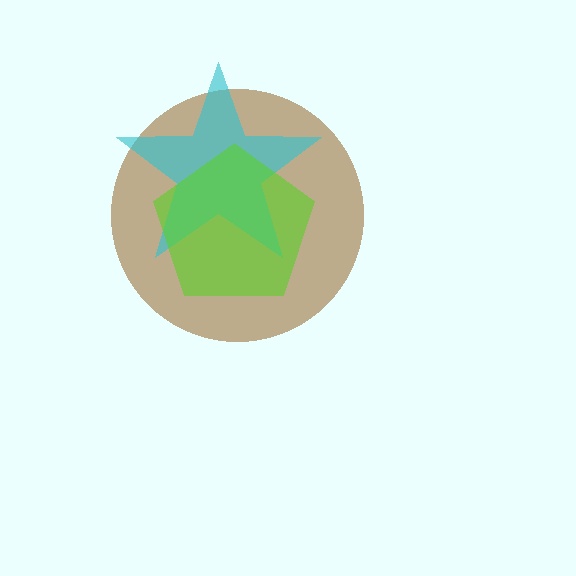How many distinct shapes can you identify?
There are 3 distinct shapes: a brown circle, a cyan star, a lime pentagon.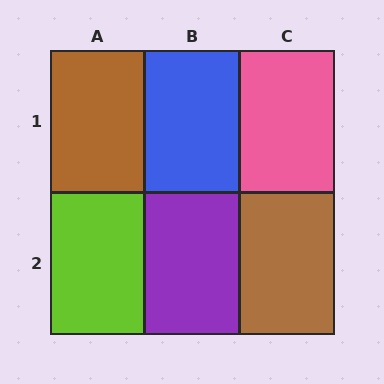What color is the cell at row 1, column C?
Pink.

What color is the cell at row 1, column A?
Brown.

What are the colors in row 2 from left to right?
Lime, purple, brown.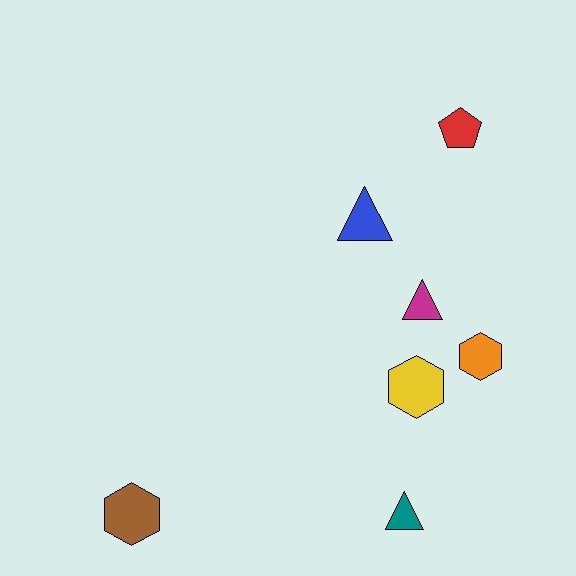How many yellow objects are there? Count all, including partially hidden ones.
There is 1 yellow object.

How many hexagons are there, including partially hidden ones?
There are 3 hexagons.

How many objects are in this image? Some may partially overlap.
There are 7 objects.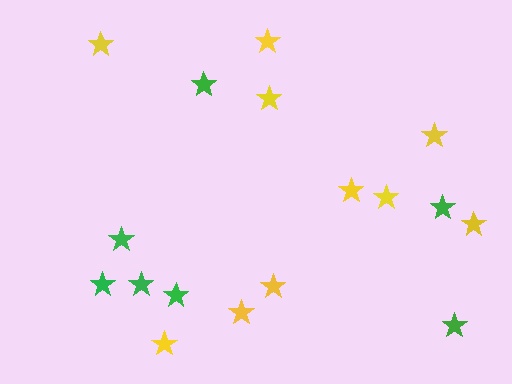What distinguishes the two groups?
There are 2 groups: one group of yellow stars (10) and one group of green stars (7).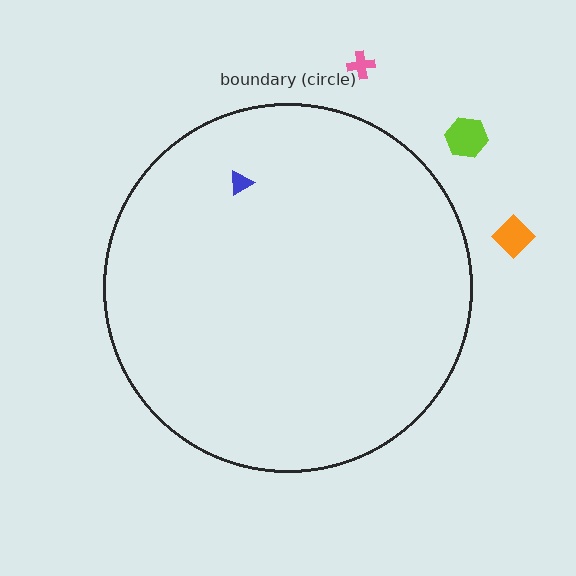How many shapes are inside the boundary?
1 inside, 3 outside.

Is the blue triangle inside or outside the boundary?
Inside.